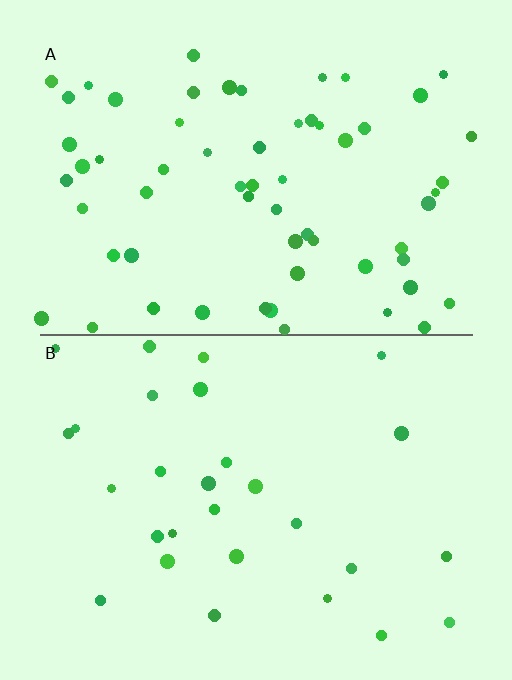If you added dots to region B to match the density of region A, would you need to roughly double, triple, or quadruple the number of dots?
Approximately double.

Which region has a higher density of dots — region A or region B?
A (the top).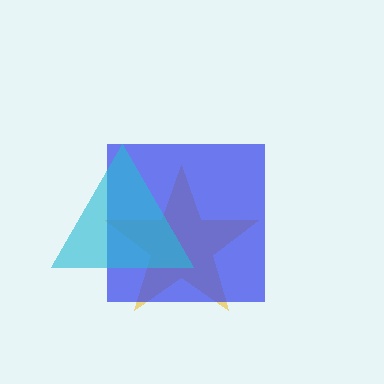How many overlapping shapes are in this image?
There are 3 overlapping shapes in the image.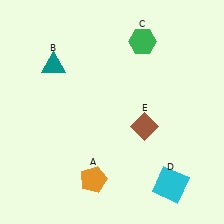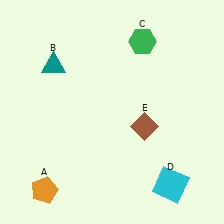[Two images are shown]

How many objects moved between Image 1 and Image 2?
1 object moved between the two images.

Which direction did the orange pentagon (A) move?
The orange pentagon (A) moved left.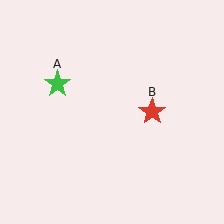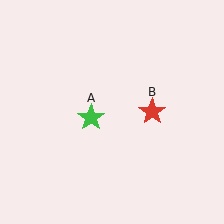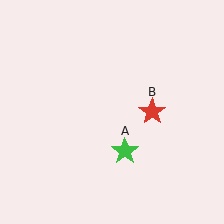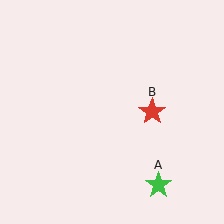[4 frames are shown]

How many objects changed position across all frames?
1 object changed position: green star (object A).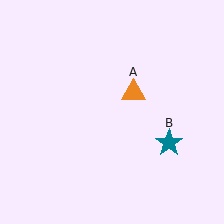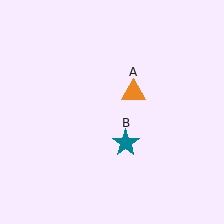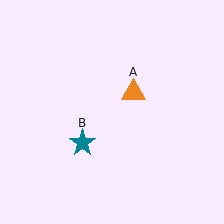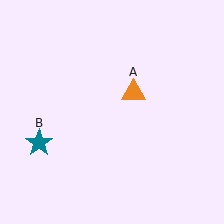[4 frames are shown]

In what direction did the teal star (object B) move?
The teal star (object B) moved left.